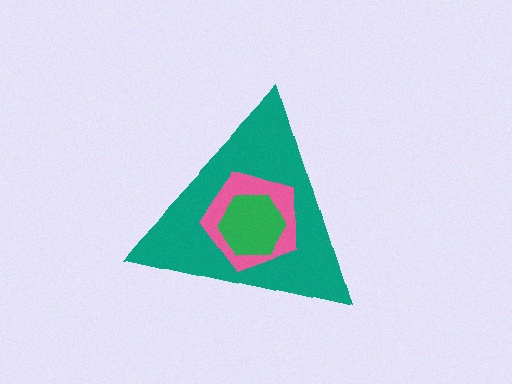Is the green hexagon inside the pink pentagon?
Yes.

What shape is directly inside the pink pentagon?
The green hexagon.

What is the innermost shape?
The green hexagon.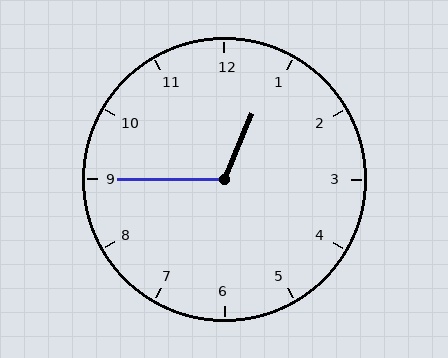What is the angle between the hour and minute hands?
Approximately 112 degrees.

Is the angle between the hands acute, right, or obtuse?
It is obtuse.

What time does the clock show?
12:45.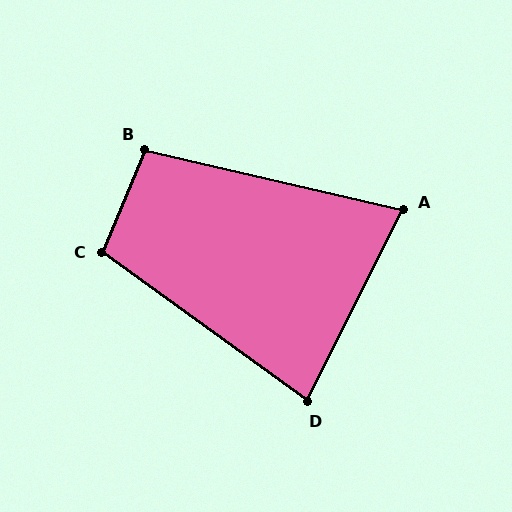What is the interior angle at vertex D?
Approximately 81 degrees (acute).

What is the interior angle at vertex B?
Approximately 99 degrees (obtuse).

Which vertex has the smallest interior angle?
A, at approximately 77 degrees.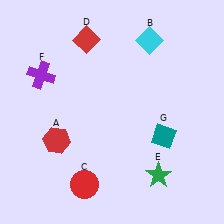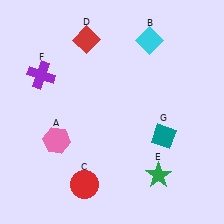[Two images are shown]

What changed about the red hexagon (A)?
In Image 1, A is red. In Image 2, it changed to pink.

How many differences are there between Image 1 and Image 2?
There is 1 difference between the two images.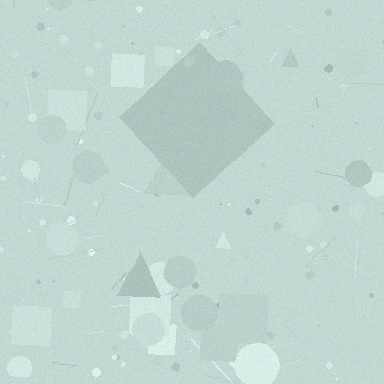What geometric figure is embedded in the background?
A diamond is embedded in the background.